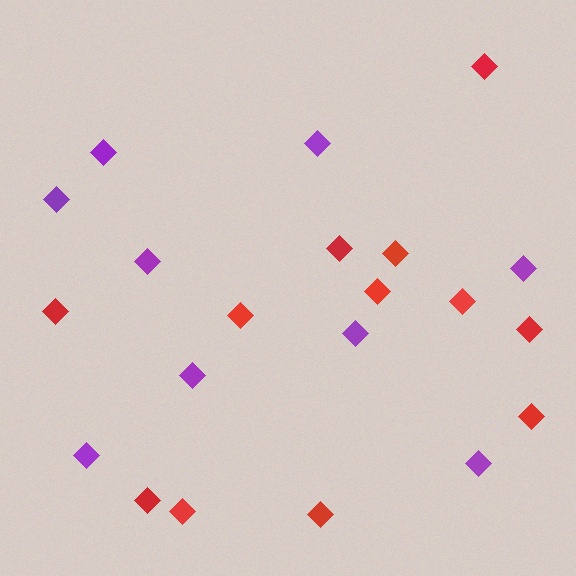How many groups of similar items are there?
There are 2 groups: one group of red diamonds (12) and one group of purple diamonds (9).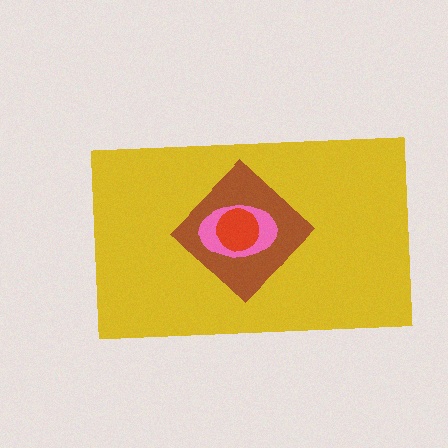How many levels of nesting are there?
4.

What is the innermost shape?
The red circle.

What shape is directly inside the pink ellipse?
The red circle.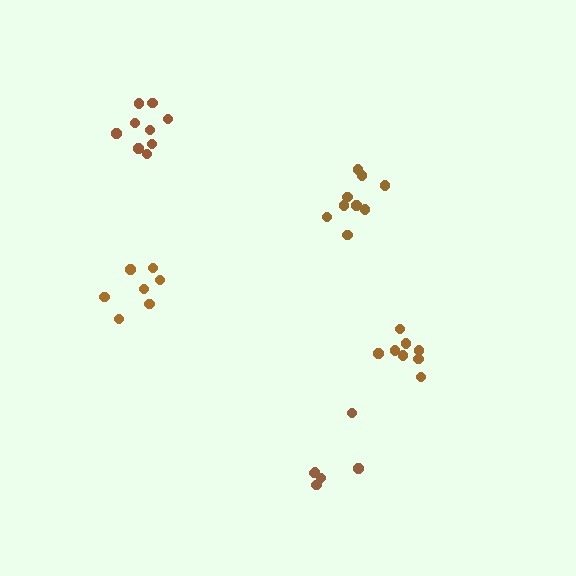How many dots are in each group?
Group 1: 6 dots, Group 2: 8 dots, Group 3: 7 dots, Group 4: 9 dots, Group 5: 9 dots (39 total).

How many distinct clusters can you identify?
There are 5 distinct clusters.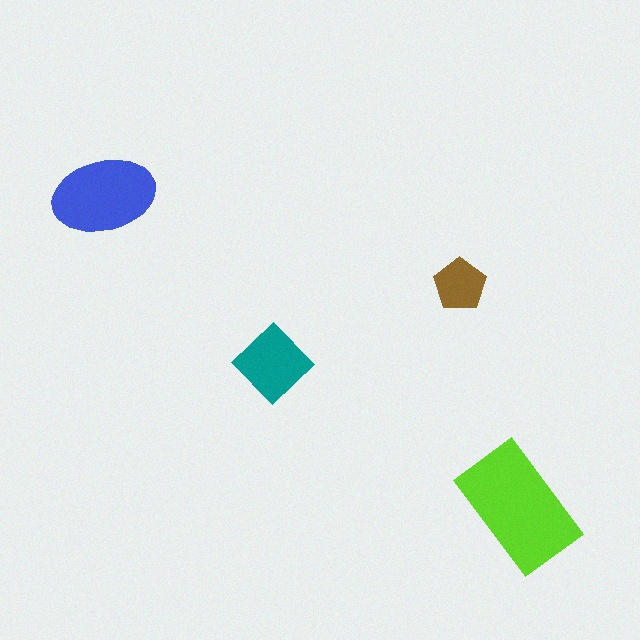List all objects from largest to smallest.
The lime rectangle, the blue ellipse, the teal diamond, the brown pentagon.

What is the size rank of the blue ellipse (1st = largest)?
2nd.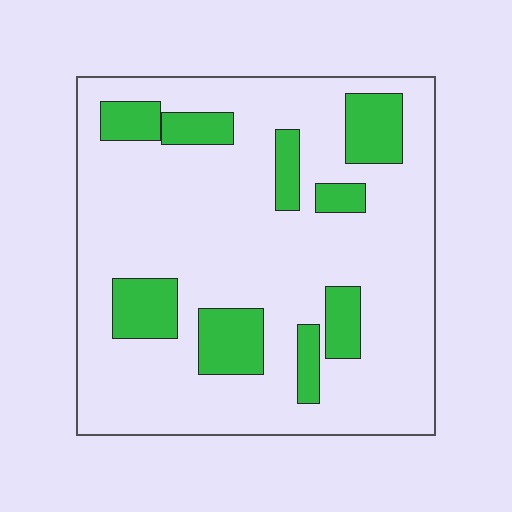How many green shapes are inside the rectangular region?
9.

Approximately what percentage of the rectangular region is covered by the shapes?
Approximately 20%.